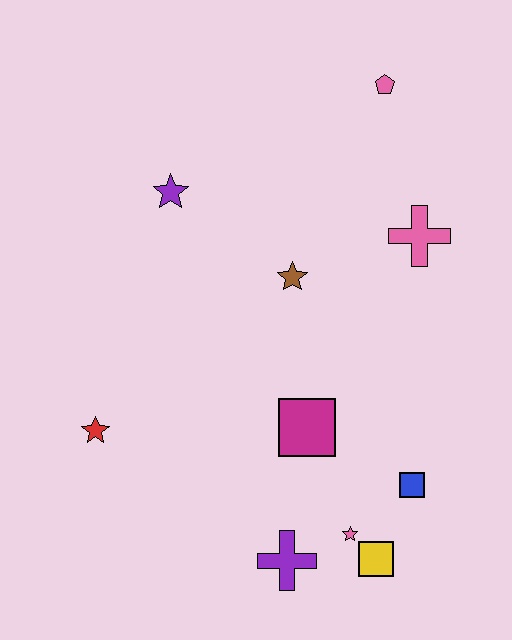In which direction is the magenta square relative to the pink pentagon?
The magenta square is below the pink pentagon.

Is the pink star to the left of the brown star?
No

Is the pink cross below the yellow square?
No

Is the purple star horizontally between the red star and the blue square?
Yes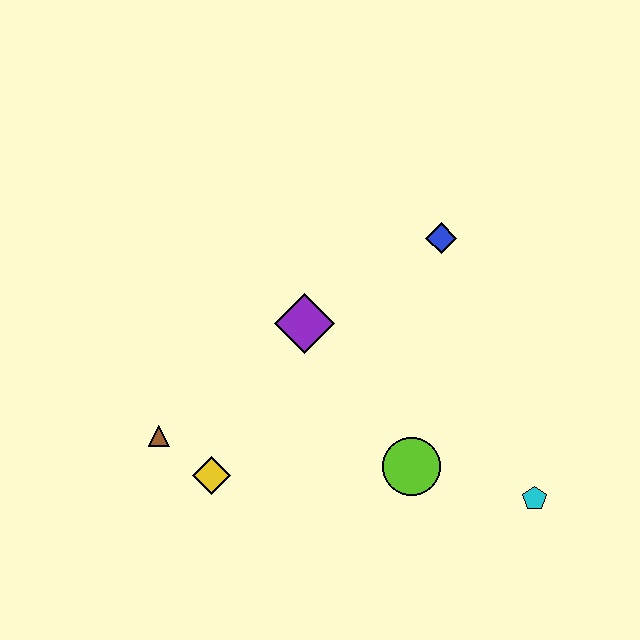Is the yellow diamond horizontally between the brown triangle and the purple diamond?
Yes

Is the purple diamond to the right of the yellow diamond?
Yes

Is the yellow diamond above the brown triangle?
No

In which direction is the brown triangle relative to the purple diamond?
The brown triangle is to the left of the purple diamond.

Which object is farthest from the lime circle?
The brown triangle is farthest from the lime circle.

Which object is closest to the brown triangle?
The yellow diamond is closest to the brown triangle.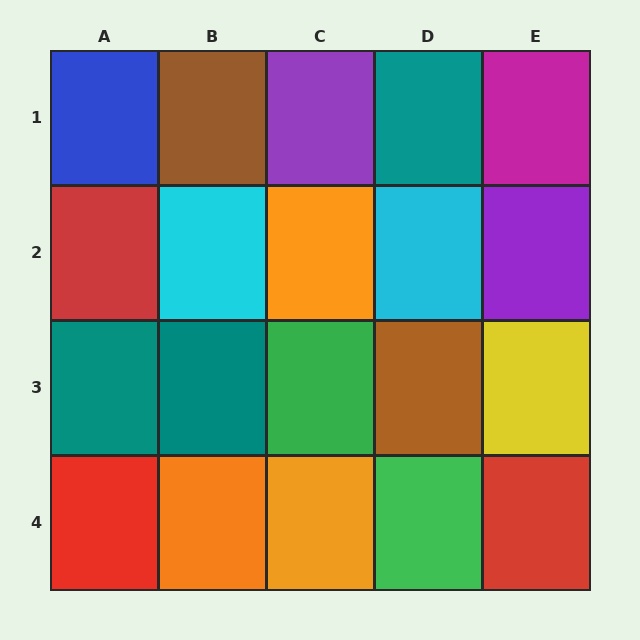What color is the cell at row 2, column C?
Orange.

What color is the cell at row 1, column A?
Blue.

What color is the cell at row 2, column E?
Purple.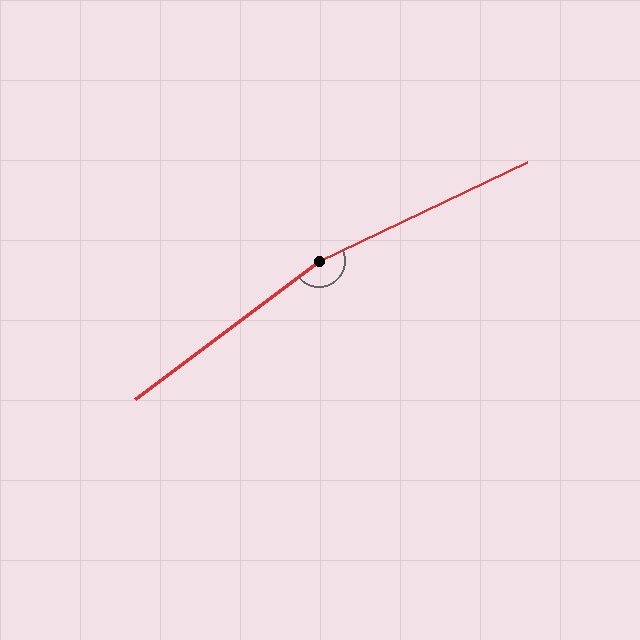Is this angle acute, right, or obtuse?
It is obtuse.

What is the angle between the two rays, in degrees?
Approximately 168 degrees.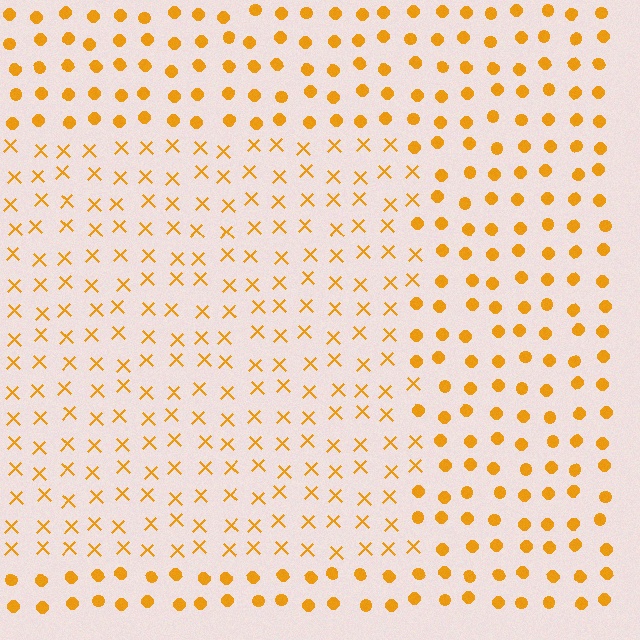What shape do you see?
I see a rectangle.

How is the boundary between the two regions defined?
The boundary is defined by a change in element shape: X marks inside vs. circles outside. All elements share the same color and spacing.